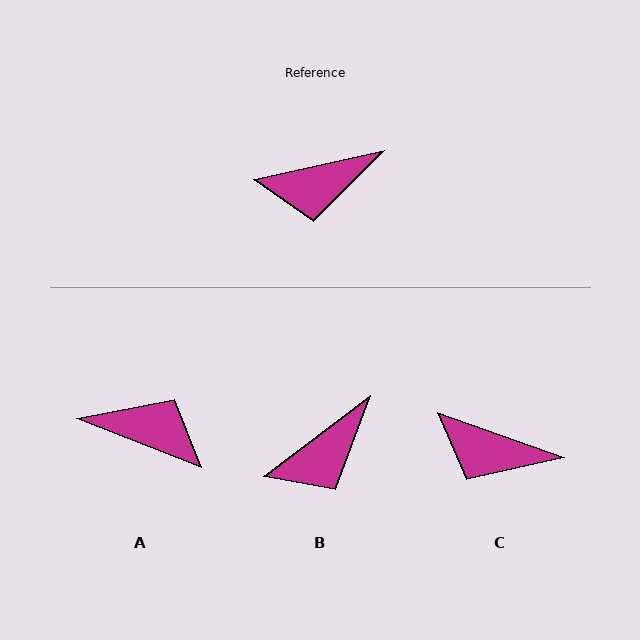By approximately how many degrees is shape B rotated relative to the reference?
Approximately 24 degrees counter-clockwise.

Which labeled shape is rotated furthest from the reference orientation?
A, about 146 degrees away.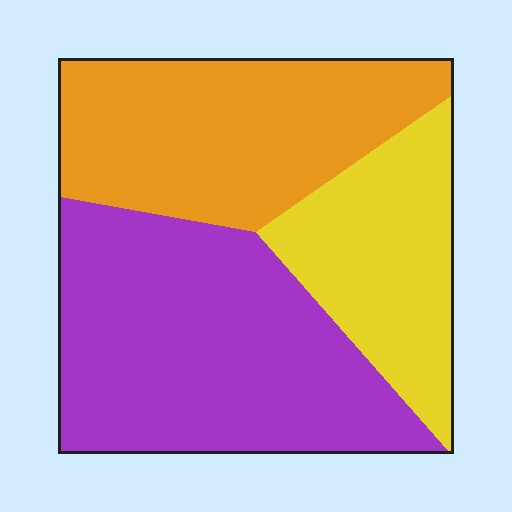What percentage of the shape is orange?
Orange takes up about one third (1/3) of the shape.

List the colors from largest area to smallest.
From largest to smallest: purple, orange, yellow.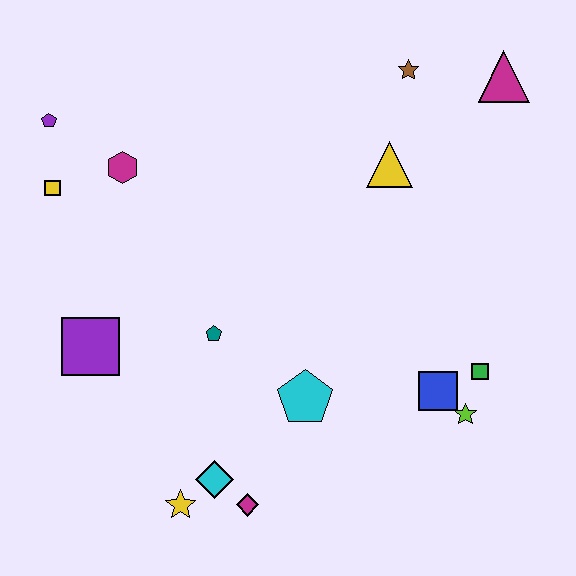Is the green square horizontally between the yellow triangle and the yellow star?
No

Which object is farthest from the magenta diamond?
The magenta triangle is farthest from the magenta diamond.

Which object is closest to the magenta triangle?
The brown star is closest to the magenta triangle.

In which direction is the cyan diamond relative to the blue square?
The cyan diamond is to the left of the blue square.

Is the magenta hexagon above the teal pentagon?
Yes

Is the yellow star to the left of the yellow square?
No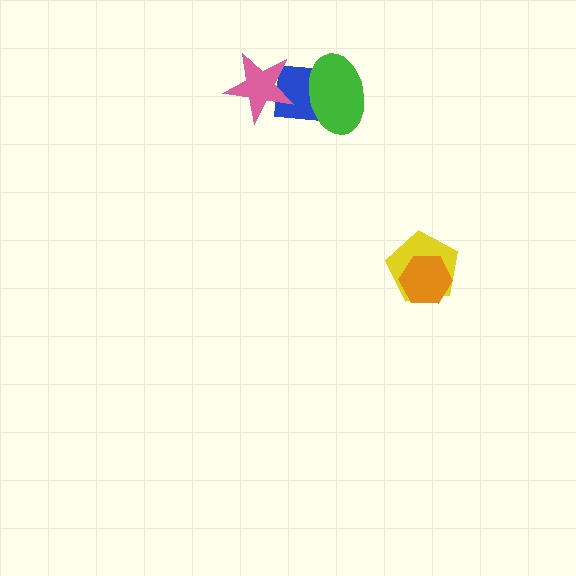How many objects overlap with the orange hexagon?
1 object overlaps with the orange hexagon.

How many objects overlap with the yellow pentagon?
1 object overlaps with the yellow pentagon.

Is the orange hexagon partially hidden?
No, no other shape covers it.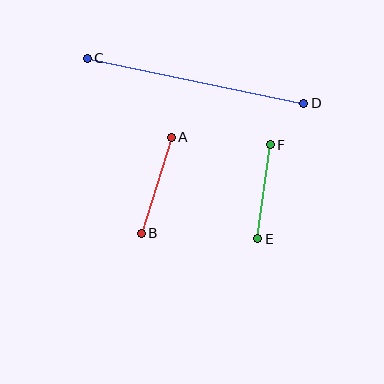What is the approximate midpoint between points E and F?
The midpoint is at approximately (264, 192) pixels.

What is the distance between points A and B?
The distance is approximately 100 pixels.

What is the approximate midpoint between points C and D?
The midpoint is at approximately (195, 81) pixels.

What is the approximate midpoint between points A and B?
The midpoint is at approximately (156, 185) pixels.